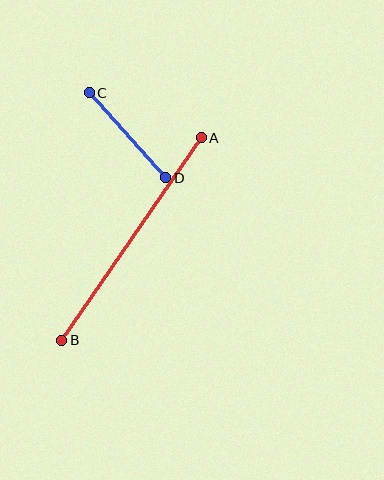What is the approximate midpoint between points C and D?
The midpoint is at approximately (128, 135) pixels.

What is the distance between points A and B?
The distance is approximately 246 pixels.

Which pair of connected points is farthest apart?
Points A and B are farthest apart.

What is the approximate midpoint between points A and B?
The midpoint is at approximately (131, 239) pixels.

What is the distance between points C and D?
The distance is approximately 114 pixels.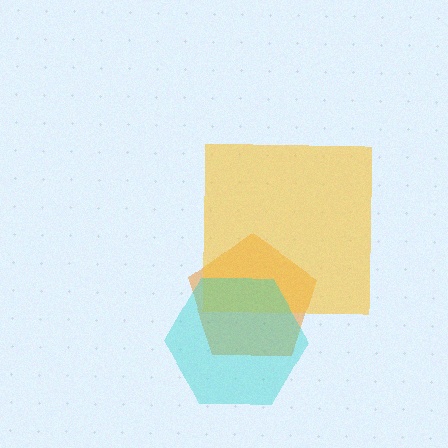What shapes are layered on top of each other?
The layered shapes are: an orange pentagon, a yellow square, a cyan hexagon.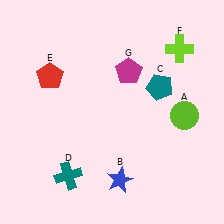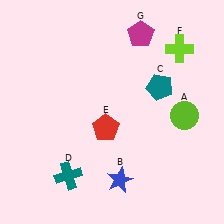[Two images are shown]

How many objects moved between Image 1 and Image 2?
2 objects moved between the two images.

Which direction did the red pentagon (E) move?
The red pentagon (E) moved right.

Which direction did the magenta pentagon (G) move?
The magenta pentagon (G) moved up.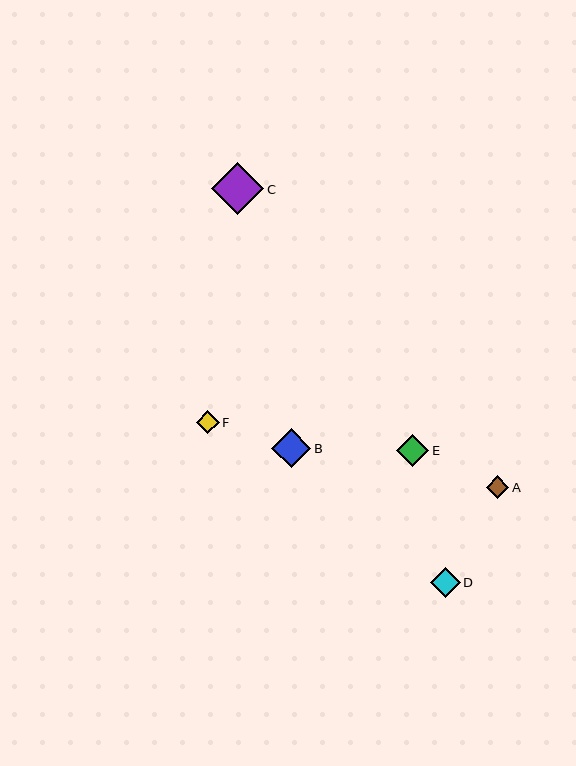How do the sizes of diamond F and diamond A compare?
Diamond F and diamond A are approximately the same size.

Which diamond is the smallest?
Diamond A is the smallest with a size of approximately 23 pixels.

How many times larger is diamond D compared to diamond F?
Diamond D is approximately 1.3 times the size of diamond F.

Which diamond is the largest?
Diamond C is the largest with a size of approximately 52 pixels.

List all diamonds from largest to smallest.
From largest to smallest: C, B, E, D, F, A.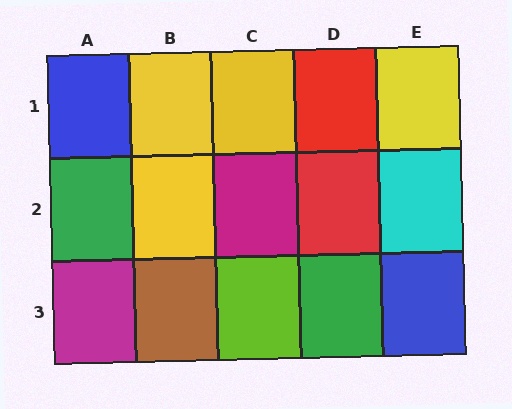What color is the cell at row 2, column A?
Green.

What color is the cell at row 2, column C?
Magenta.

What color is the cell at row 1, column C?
Yellow.